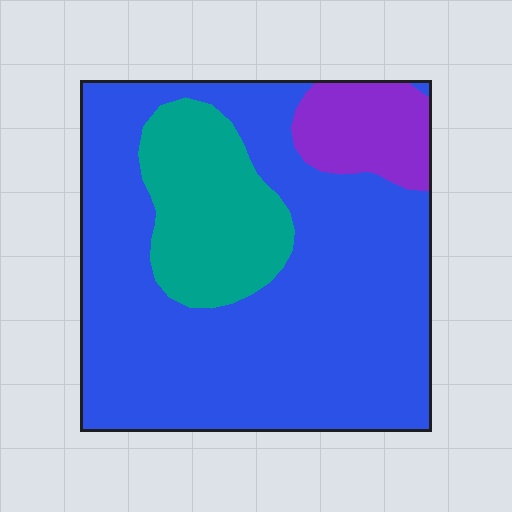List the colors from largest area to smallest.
From largest to smallest: blue, teal, purple.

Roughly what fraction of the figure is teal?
Teal takes up about one fifth (1/5) of the figure.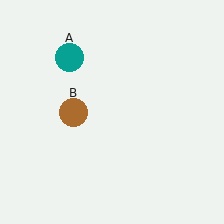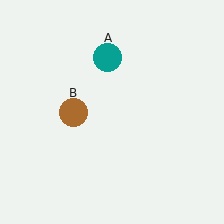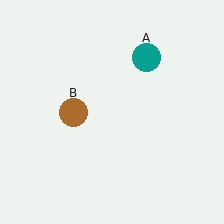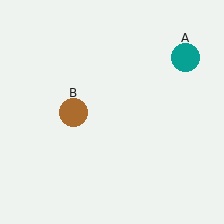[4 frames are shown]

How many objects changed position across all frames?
1 object changed position: teal circle (object A).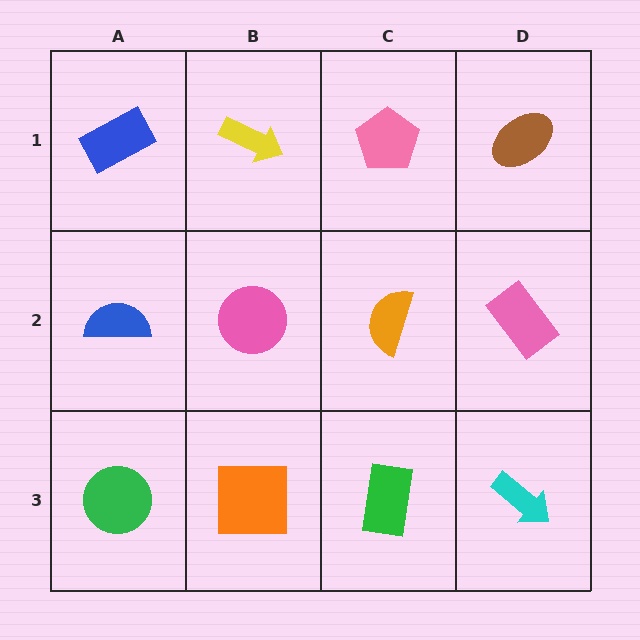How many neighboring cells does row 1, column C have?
3.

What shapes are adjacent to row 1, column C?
An orange semicircle (row 2, column C), a yellow arrow (row 1, column B), a brown ellipse (row 1, column D).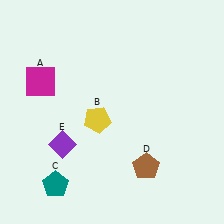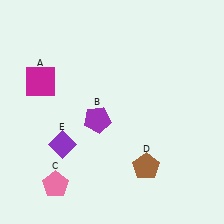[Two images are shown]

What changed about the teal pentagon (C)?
In Image 1, C is teal. In Image 2, it changed to pink.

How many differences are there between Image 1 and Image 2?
There are 2 differences between the two images.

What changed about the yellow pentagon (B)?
In Image 1, B is yellow. In Image 2, it changed to purple.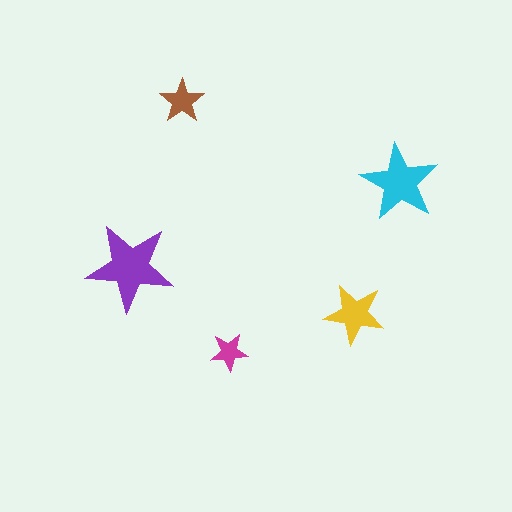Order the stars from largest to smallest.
the purple one, the cyan one, the yellow one, the brown one, the magenta one.